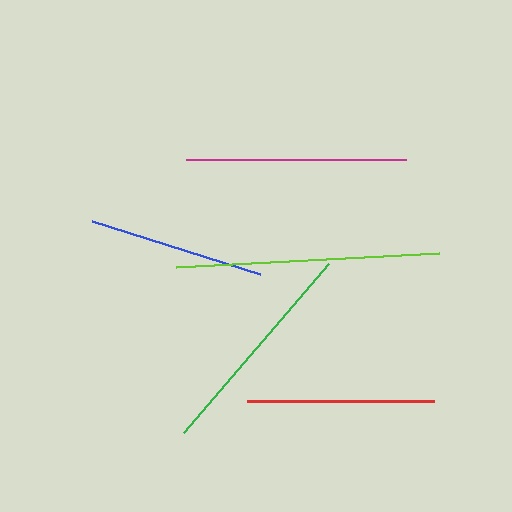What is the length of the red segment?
The red segment is approximately 187 pixels long.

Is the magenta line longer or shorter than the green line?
The green line is longer than the magenta line.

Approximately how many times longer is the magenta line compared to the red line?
The magenta line is approximately 1.2 times the length of the red line.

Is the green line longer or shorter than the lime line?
The lime line is longer than the green line.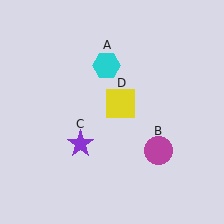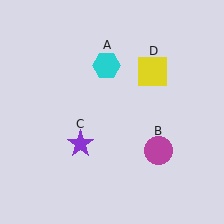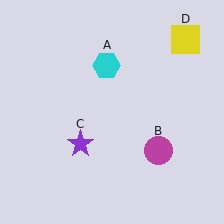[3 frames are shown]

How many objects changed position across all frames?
1 object changed position: yellow square (object D).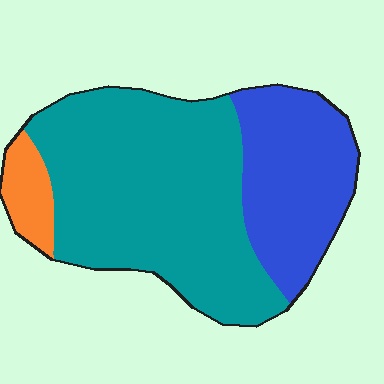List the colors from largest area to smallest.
From largest to smallest: teal, blue, orange.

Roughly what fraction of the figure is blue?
Blue takes up about one third (1/3) of the figure.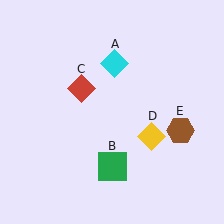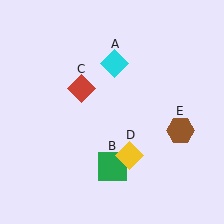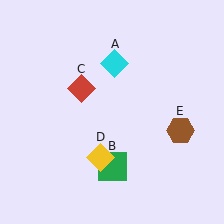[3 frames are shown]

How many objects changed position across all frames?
1 object changed position: yellow diamond (object D).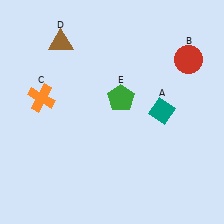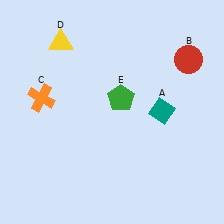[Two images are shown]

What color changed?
The triangle (D) changed from brown in Image 1 to yellow in Image 2.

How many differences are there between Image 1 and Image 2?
There is 1 difference between the two images.